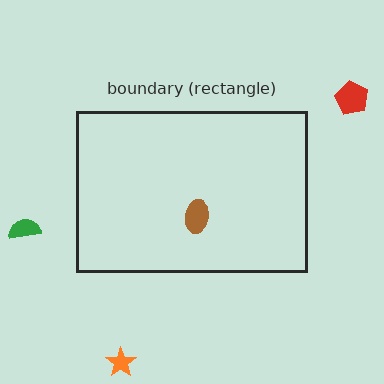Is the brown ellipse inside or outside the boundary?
Inside.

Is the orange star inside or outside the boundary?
Outside.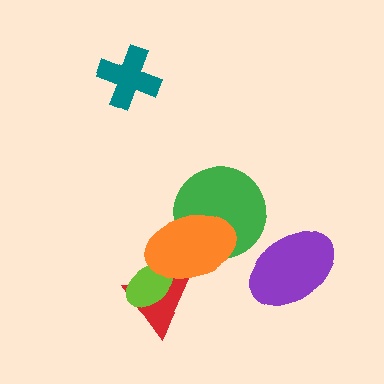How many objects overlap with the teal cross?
0 objects overlap with the teal cross.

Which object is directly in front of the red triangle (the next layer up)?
The lime ellipse is directly in front of the red triangle.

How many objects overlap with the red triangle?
2 objects overlap with the red triangle.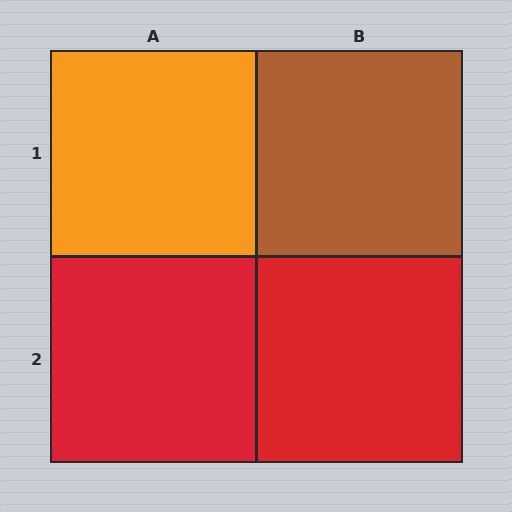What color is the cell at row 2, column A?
Red.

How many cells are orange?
1 cell is orange.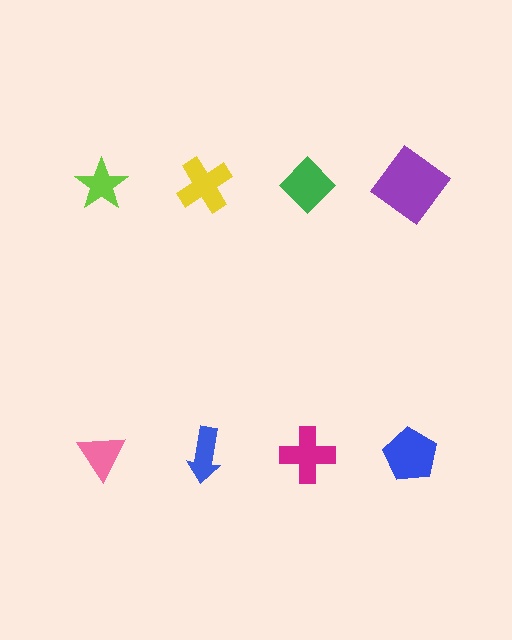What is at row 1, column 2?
A yellow cross.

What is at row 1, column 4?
A purple diamond.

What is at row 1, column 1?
A lime star.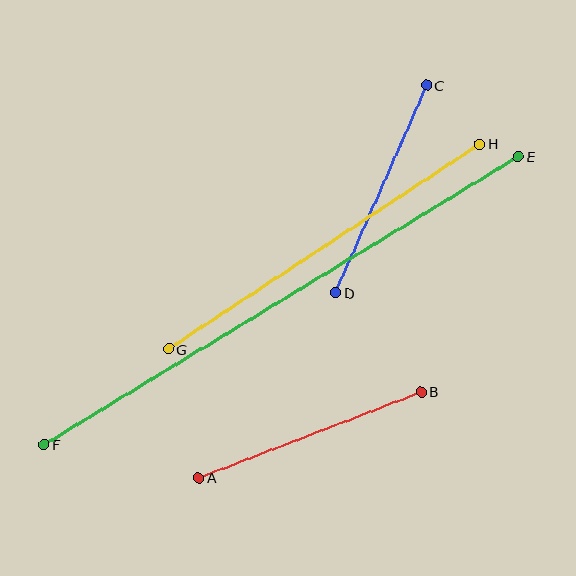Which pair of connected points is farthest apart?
Points E and F are farthest apart.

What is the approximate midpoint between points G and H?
The midpoint is at approximately (324, 246) pixels.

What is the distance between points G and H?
The distance is approximately 373 pixels.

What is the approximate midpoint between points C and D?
The midpoint is at approximately (381, 189) pixels.